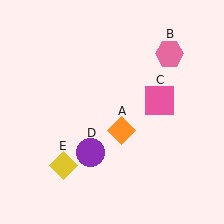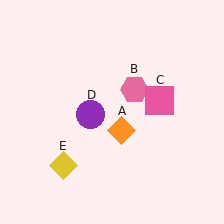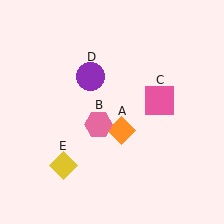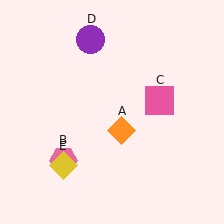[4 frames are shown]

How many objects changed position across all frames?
2 objects changed position: pink hexagon (object B), purple circle (object D).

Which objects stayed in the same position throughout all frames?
Orange diamond (object A) and pink square (object C) and yellow diamond (object E) remained stationary.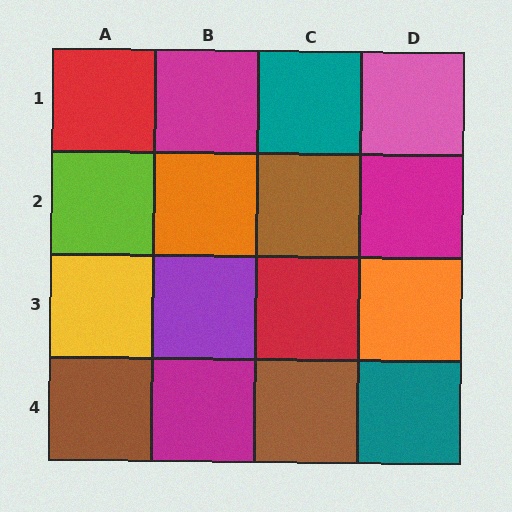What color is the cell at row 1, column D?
Pink.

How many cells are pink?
1 cell is pink.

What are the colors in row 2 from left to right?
Lime, orange, brown, magenta.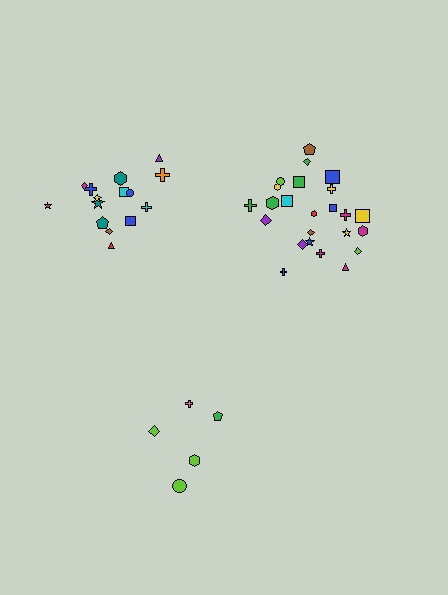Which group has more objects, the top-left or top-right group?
The top-right group.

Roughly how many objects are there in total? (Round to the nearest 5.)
Roughly 45 objects in total.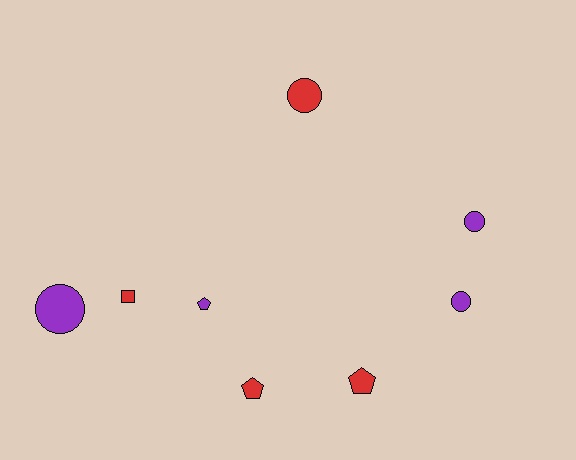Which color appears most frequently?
Purple, with 4 objects.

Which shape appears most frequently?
Circle, with 4 objects.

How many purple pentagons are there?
There is 1 purple pentagon.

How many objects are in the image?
There are 8 objects.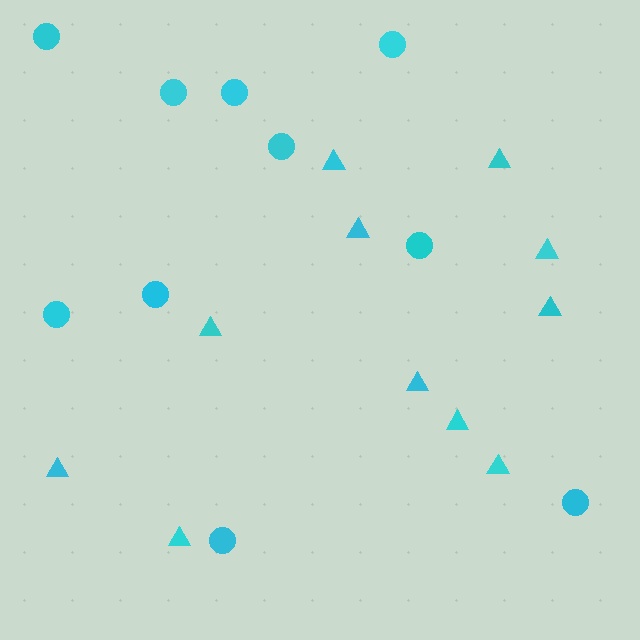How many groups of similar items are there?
There are 2 groups: one group of circles (10) and one group of triangles (11).